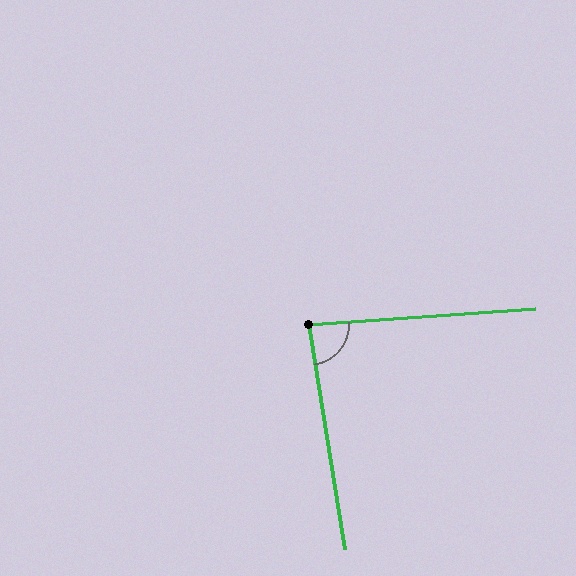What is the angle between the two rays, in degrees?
Approximately 85 degrees.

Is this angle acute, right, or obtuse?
It is acute.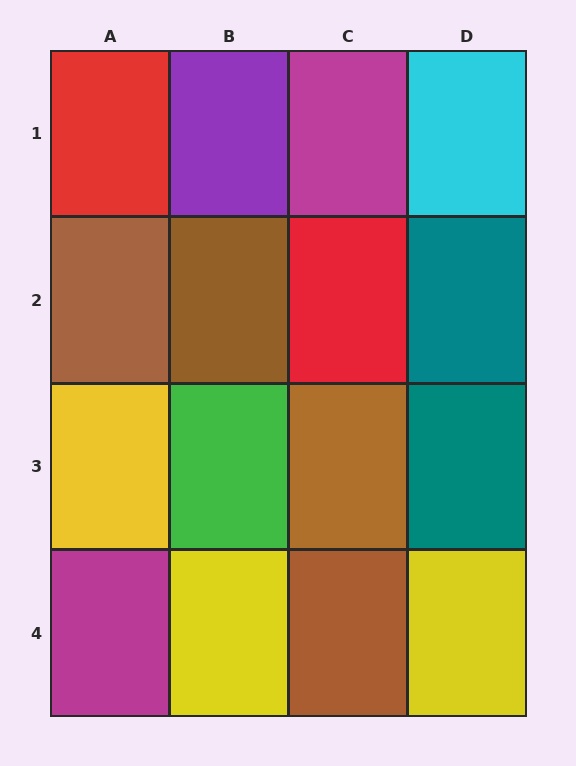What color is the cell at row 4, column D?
Yellow.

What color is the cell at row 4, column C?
Brown.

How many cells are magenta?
2 cells are magenta.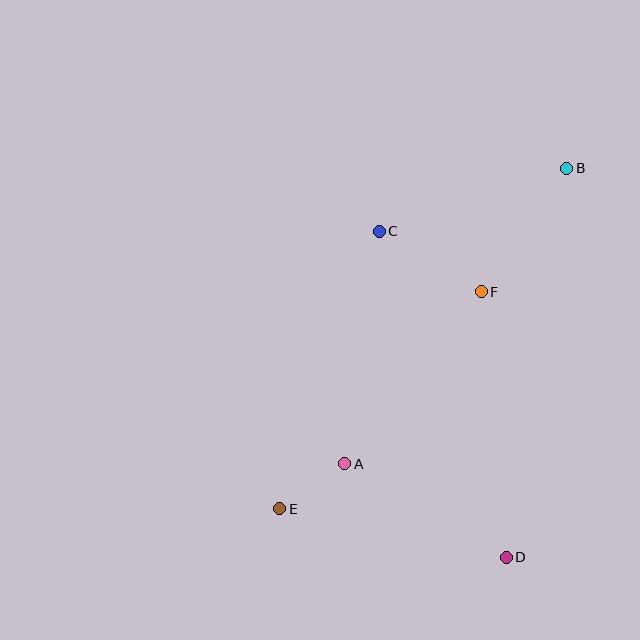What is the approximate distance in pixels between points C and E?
The distance between C and E is approximately 295 pixels.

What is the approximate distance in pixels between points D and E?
The distance between D and E is approximately 232 pixels.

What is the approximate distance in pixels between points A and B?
The distance between A and B is approximately 370 pixels.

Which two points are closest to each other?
Points A and E are closest to each other.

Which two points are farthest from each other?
Points B and E are farthest from each other.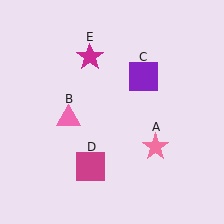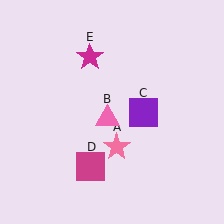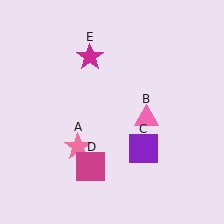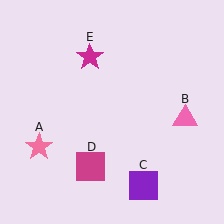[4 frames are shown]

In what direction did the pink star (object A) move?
The pink star (object A) moved left.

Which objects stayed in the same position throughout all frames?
Magenta square (object D) and magenta star (object E) remained stationary.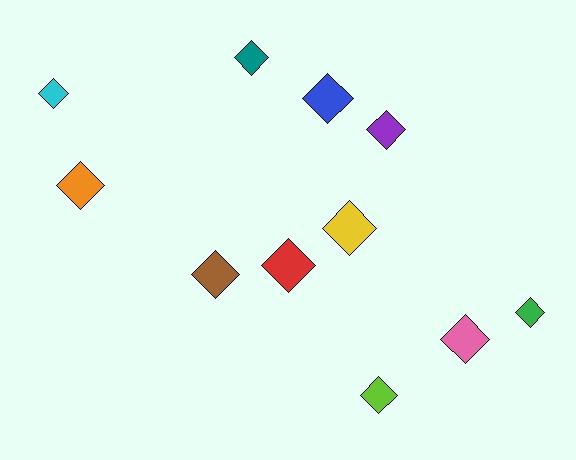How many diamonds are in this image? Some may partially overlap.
There are 11 diamonds.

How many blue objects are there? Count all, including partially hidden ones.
There is 1 blue object.